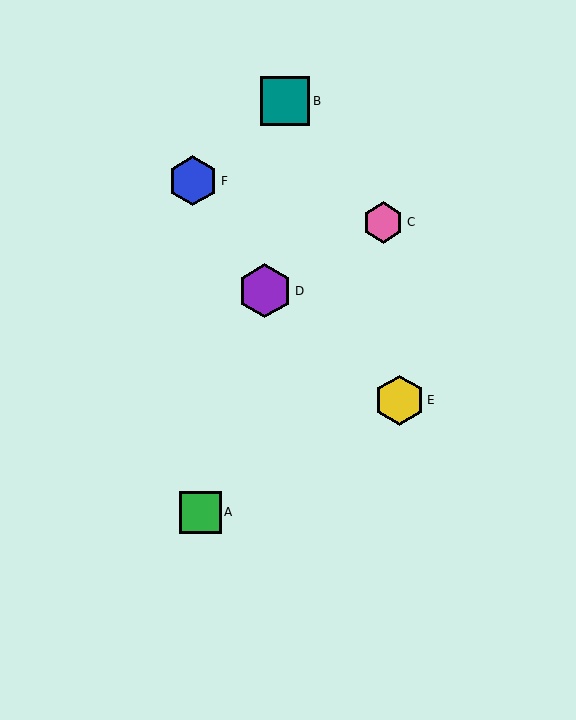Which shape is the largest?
The purple hexagon (labeled D) is the largest.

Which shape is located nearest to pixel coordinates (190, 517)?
The green square (labeled A) at (201, 512) is nearest to that location.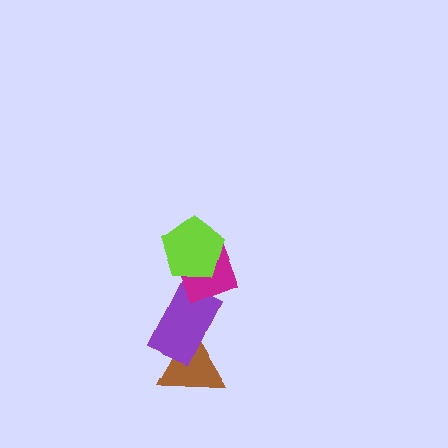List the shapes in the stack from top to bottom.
From top to bottom: the lime pentagon, the magenta diamond, the purple rectangle, the brown triangle.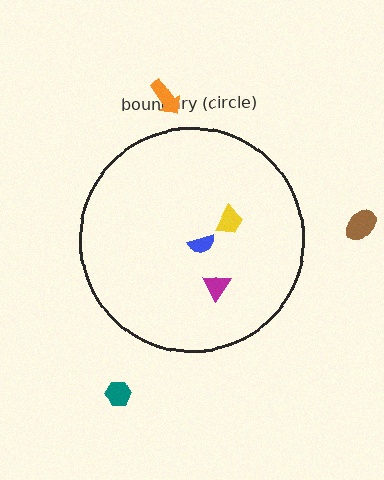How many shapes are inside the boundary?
3 inside, 3 outside.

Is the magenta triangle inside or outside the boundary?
Inside.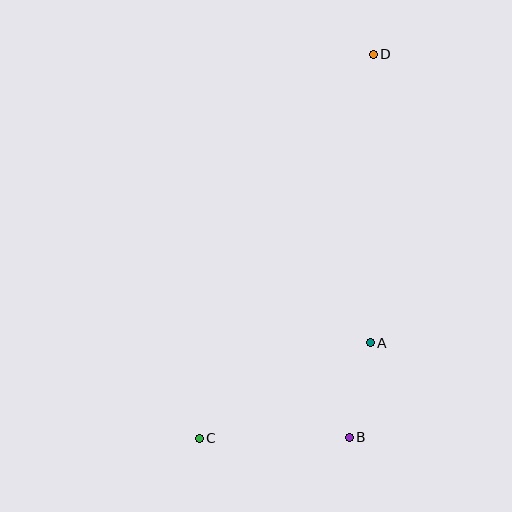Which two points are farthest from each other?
Points C and D are farthest from each other.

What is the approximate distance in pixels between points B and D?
The distance between B and D is approximately 384 pixels.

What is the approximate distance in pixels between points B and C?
The distance between B and C is approximately 150 pixels.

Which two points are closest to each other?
Points A and B are closest to each other.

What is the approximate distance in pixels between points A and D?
The distance between A and D is approximately 289 pixels.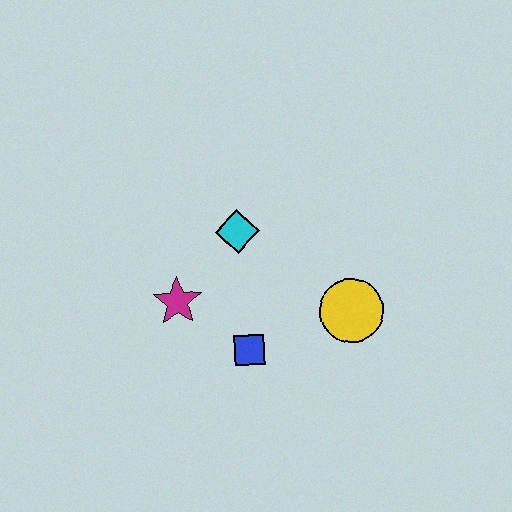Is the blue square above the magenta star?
No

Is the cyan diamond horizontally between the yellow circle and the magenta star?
Yes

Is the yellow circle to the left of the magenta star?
No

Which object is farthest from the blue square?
The cyan diamond is farthest from the blue square.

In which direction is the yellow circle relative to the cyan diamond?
The yellow circle is to the right of the cyan diamond.